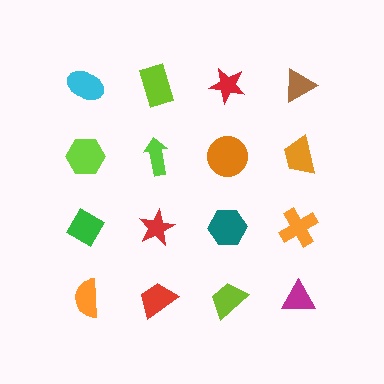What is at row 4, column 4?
A magenta triangle.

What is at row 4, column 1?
An orange semicircle.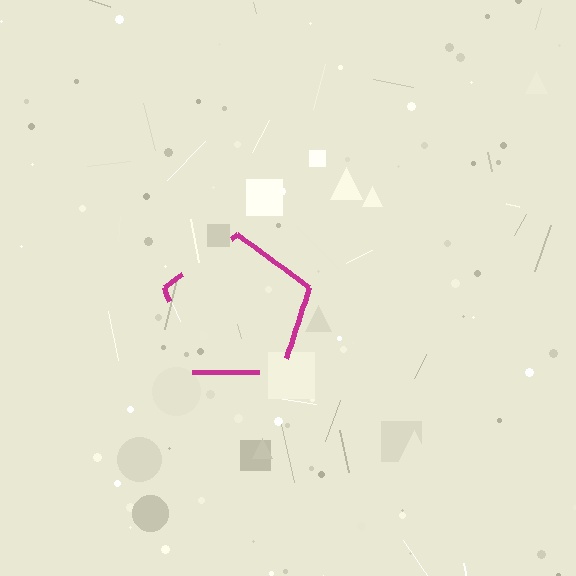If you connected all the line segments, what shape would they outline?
They would outline a pentagon.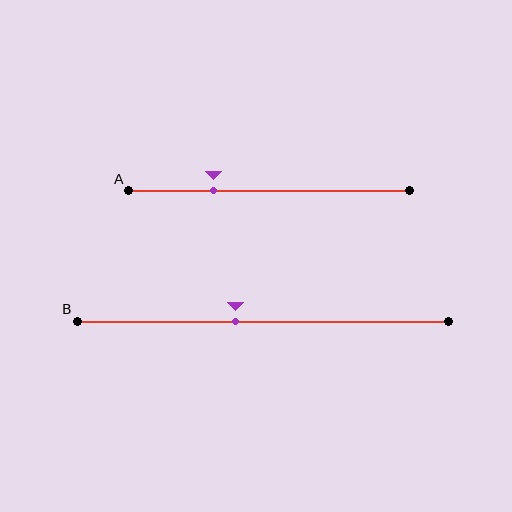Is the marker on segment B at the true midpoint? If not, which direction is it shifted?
No, the marker on segment B is shifted to the left by about 7% of the segment length.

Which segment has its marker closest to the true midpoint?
Segment B has its marker closest to the true midpoint.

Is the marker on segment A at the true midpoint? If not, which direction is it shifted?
No, the marker on segment A is shifted to the left by about 20% of the segment length.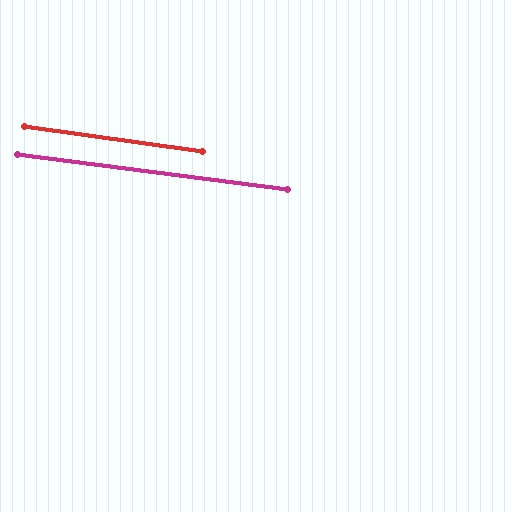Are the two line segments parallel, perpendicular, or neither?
Parallel — their directions differ by only 0.5°.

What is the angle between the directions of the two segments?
Approximately 0 degrees.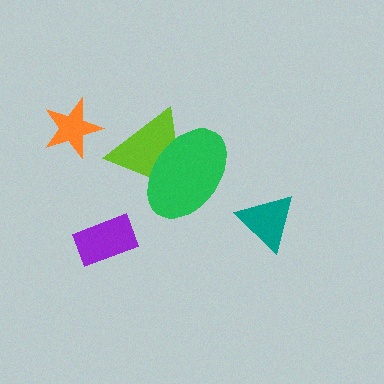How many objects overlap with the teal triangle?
0 objects overlap with the teal triangle.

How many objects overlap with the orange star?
0 objects overlap with the orange star.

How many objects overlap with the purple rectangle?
0 objects overlap with the purple rectangle.